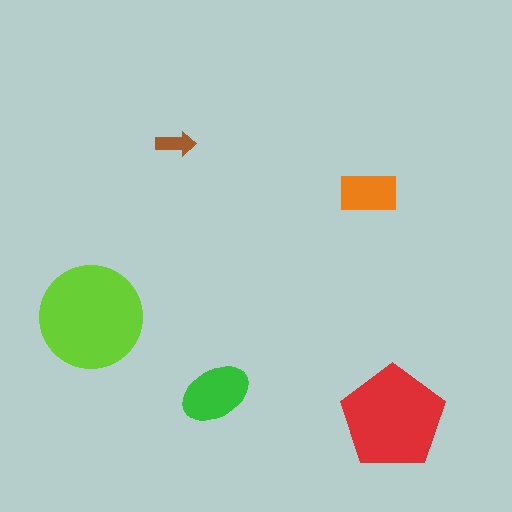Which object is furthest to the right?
The red pentagon is rightmost.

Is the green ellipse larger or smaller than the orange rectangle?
Larger.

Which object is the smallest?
The brown arrow.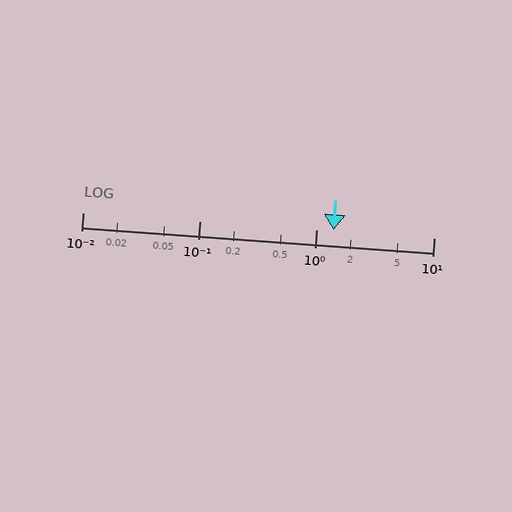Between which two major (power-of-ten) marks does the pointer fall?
The pointer is between 1 and 10.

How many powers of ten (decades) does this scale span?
The scale spans 3 decades, from 0.01 to 10.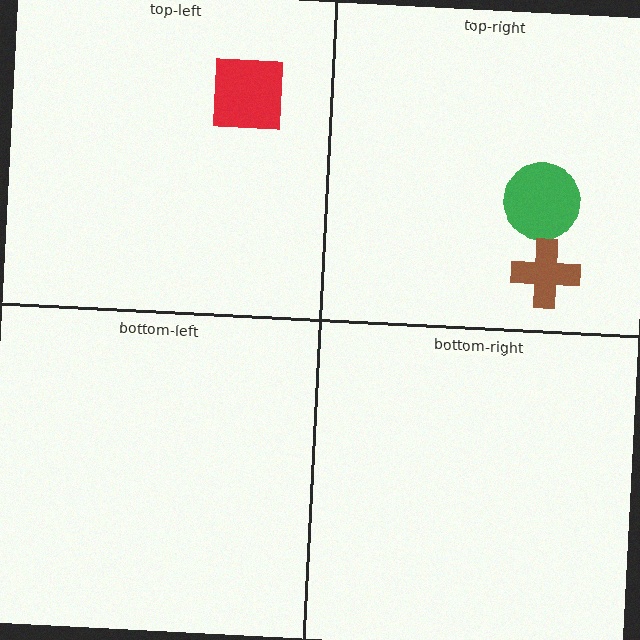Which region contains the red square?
The top-left region.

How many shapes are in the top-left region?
1.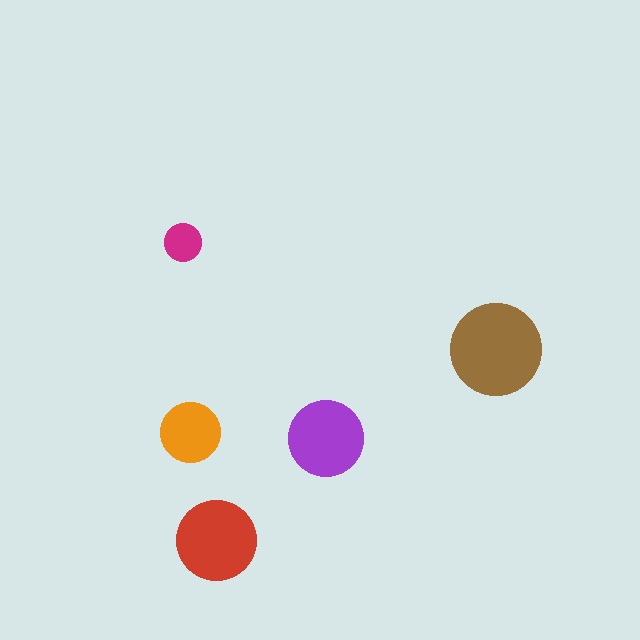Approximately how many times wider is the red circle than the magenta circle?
About 2 times wider.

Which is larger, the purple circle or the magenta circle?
The purple one.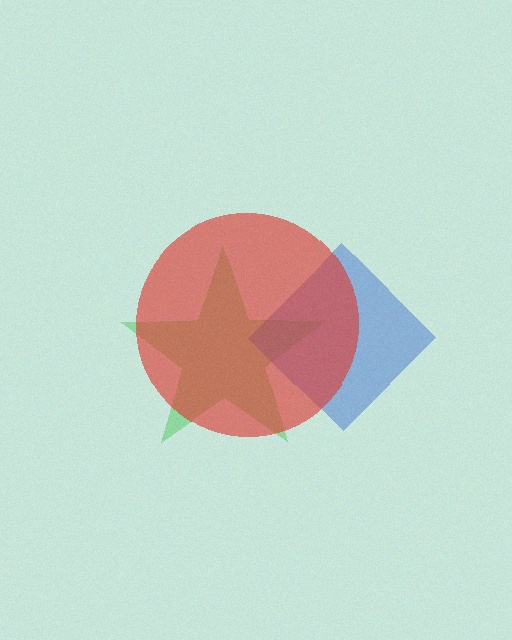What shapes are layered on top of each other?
The layered shapes are: a green star, a blue diamond, a red circle.